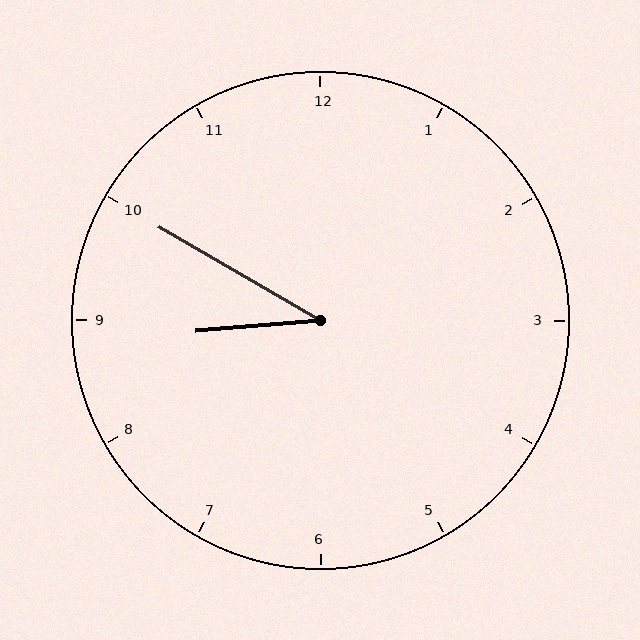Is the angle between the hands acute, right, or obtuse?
It is acute.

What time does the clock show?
8:50.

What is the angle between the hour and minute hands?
Approximately 35 degrees.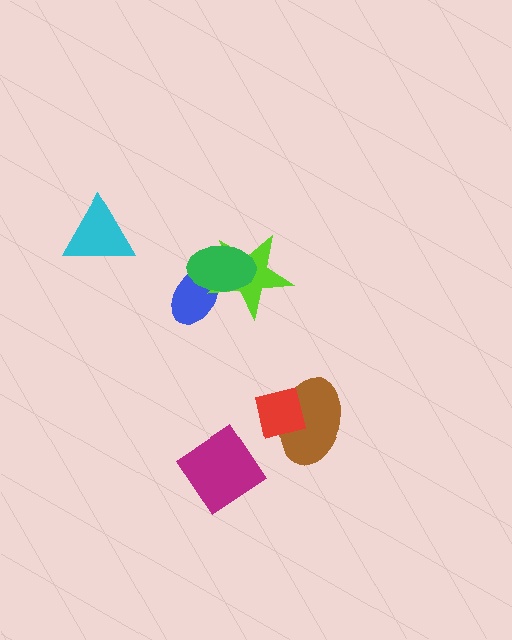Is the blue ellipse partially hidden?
Yes, it is partially covered by another shape.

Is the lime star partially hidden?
Yes, it is partially covered by another shape.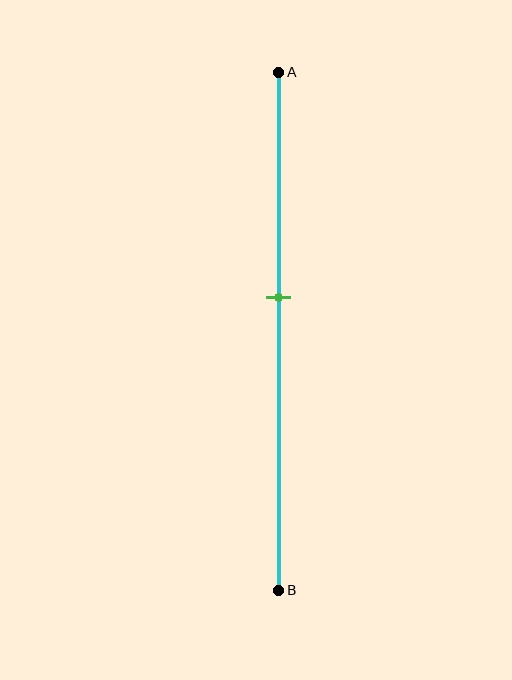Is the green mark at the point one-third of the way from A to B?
No, the mark is at about 45% from A, not at the 33% one-third point.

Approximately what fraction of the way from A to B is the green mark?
The green mark is approximately 45% of the way from A to B.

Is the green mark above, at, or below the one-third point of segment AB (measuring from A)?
The green mark is below the one-third point of segment AB.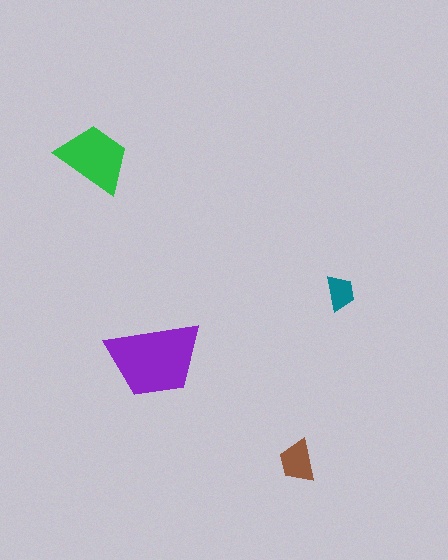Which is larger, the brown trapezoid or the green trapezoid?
The green one.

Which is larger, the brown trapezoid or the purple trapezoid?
The purple one.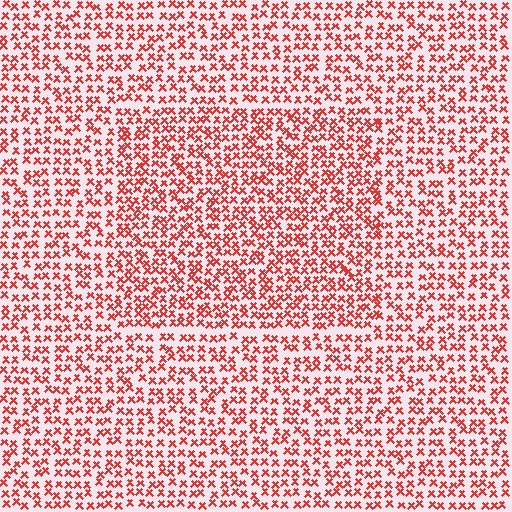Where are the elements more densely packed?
The elements are more densely packed inside the rectangle boundary.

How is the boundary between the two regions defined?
The boundary is defined by a change in element density (approximately 1.4x ratio). All elements are the same color, size, and shape.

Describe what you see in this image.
The image contains small red elements arranged at two different densities. A rectangle-shaped region is visible where the elements are more densely packed than the surrounding area.